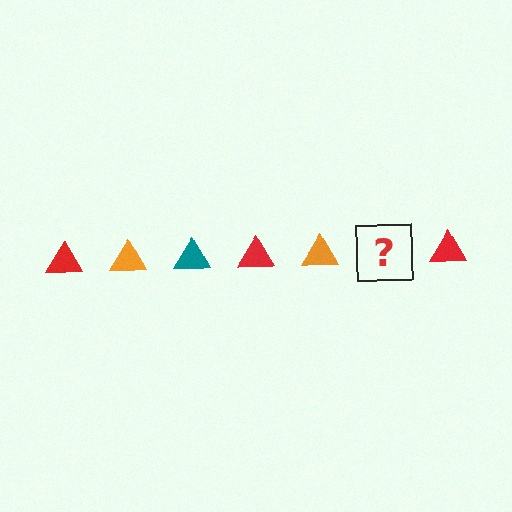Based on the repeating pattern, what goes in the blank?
The blank should be a teal triangle.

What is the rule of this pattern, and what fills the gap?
The rule is that the pattern cycles through red, orange, teal triangles. The gap should be filled with a teal triangle.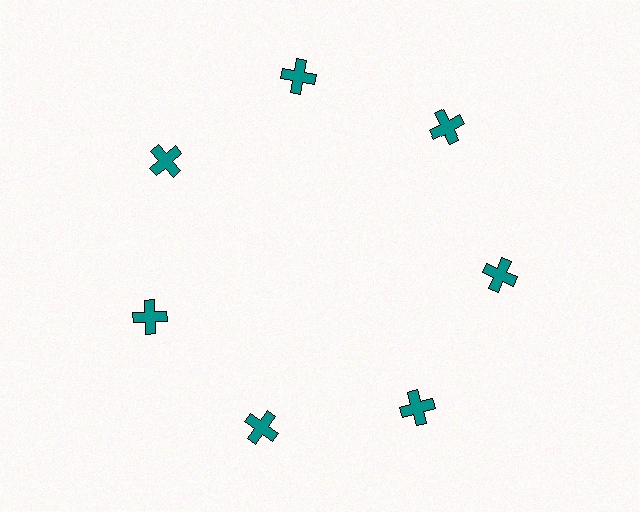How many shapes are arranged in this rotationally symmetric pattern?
There are 7 shapes, arranged in 7 groups of 1.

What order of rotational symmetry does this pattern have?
This pattern has 7-fold rotational symmetry.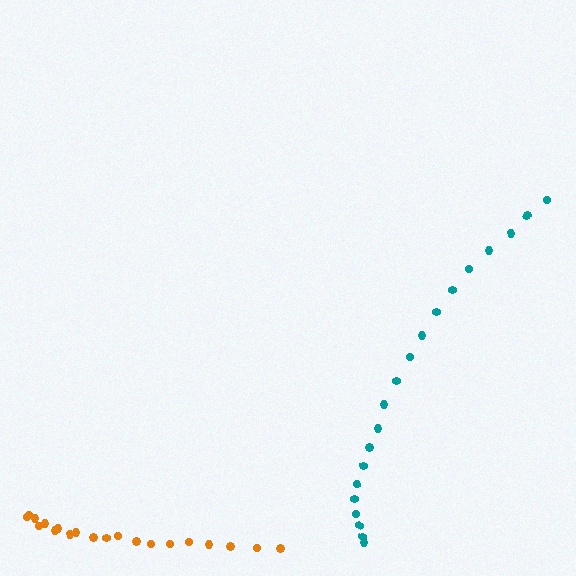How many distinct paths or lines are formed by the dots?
There are 2 distinct paths.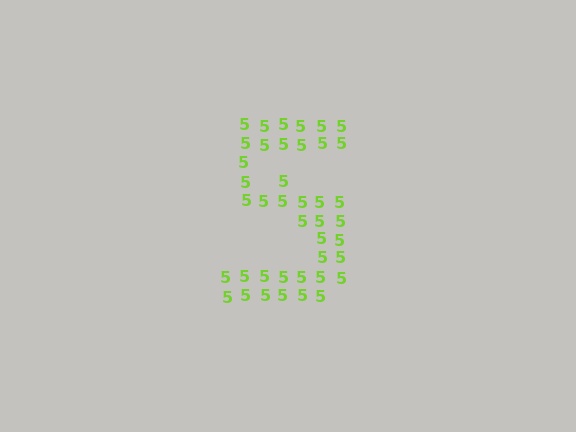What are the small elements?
The small elements are digit 5's.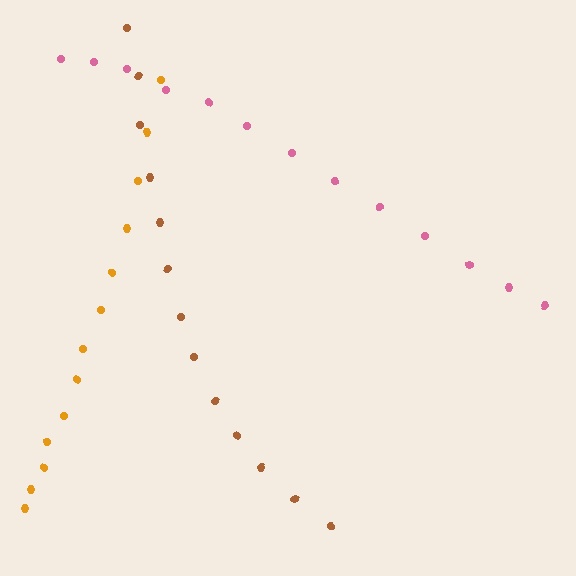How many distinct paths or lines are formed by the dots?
There are 3 distinct paths.